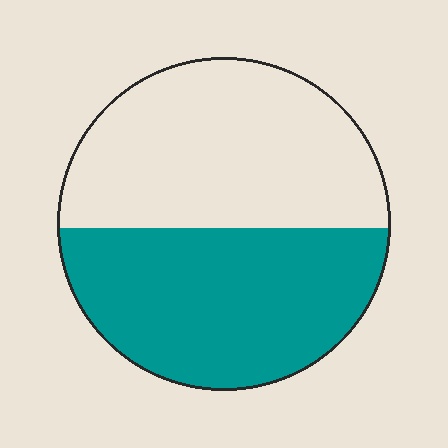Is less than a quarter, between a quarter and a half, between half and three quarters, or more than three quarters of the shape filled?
Between a quarter and a half.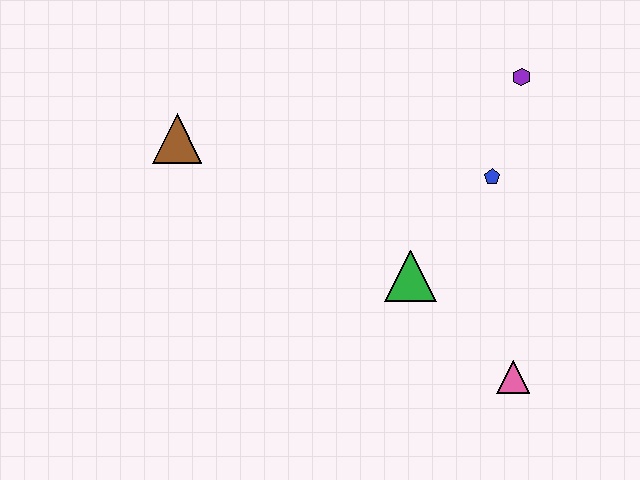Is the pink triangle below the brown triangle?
Yes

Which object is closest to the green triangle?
The blue pentagon is closest to the green triangle.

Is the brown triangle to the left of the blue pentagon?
Yes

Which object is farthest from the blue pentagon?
The brown triangle is farthest from the blue pentagon.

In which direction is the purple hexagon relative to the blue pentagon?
The purple hexagon is above the blue pentagon.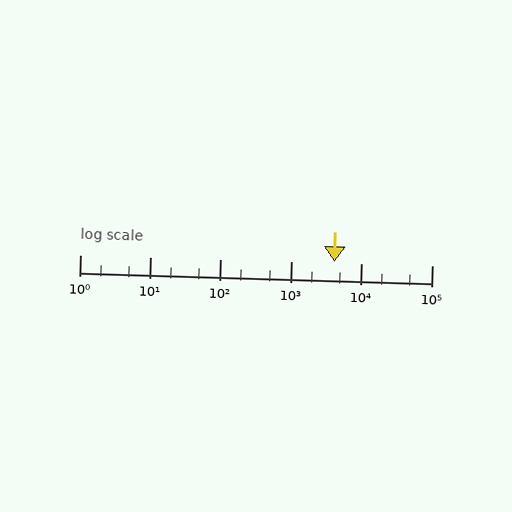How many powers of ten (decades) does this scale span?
The scale spans 5 decades, from 1 to 100000.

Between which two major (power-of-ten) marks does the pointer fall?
The pointer is between 1000 and 10000.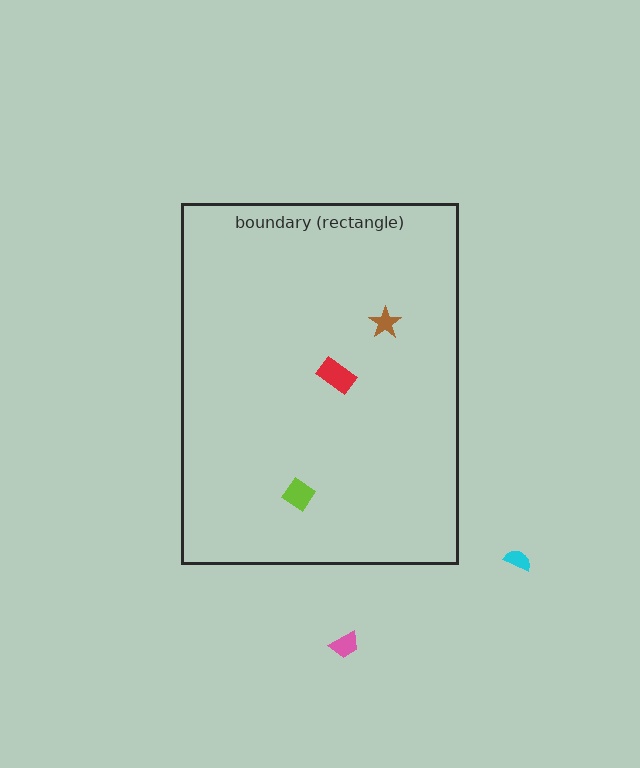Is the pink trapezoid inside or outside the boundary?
Outside.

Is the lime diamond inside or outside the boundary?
Inside.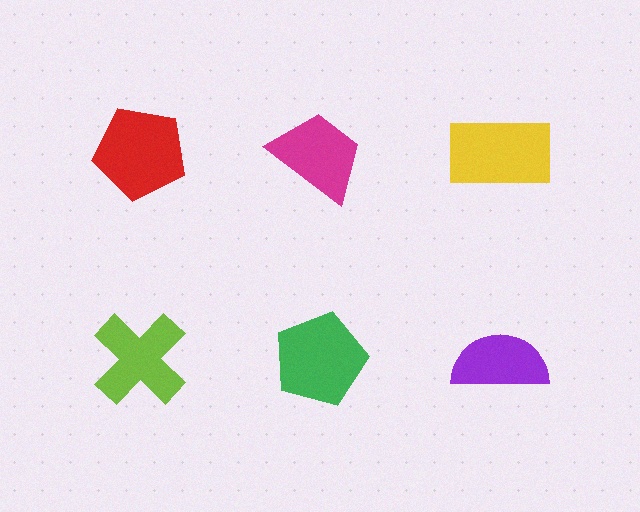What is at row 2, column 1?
A lime cross.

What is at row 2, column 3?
A purple semicircle.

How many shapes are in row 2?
3 shapes.